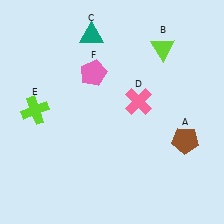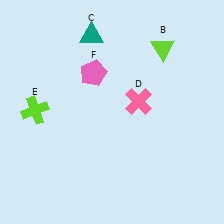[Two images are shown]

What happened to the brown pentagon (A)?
The brown pentagon (A) was removed in Image 2. It was in the bottom-right area of Image 1.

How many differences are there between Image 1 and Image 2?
There is 1 difference between the two images.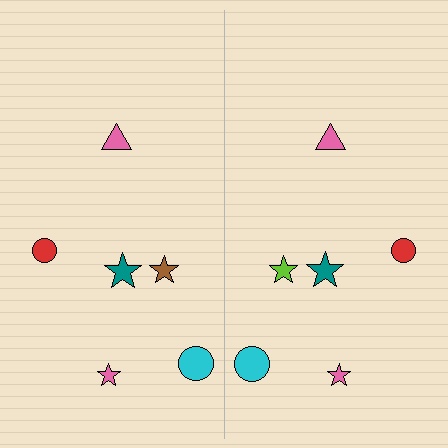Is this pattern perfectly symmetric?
No, the pattern is not perfectly symmetric. The lime star on the right side breaks the symmetry — its mirror counterpart is brown.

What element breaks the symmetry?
The lime star on the right side breaks the symmetry — its mirror counterpart is brown.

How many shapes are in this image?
There are 12 shapes in this image.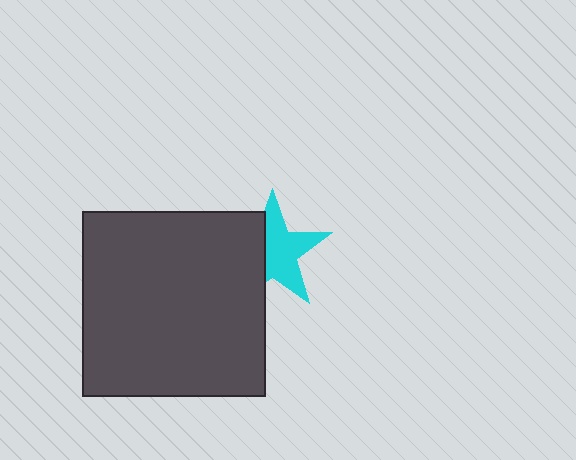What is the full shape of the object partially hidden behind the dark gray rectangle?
The partially hidden object is a cyan star.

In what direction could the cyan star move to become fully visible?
The cyan star could move right. That would shift it out from behind the dark gray rectangle entirely.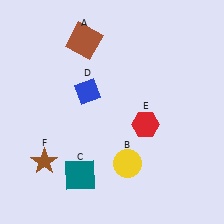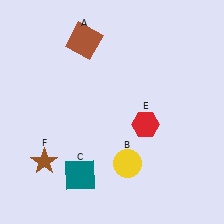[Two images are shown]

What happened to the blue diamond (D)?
The blue diamond (D) was removed in Image 2. It was in the top-left area of Image 1.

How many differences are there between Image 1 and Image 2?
There is 1 difference between the two images.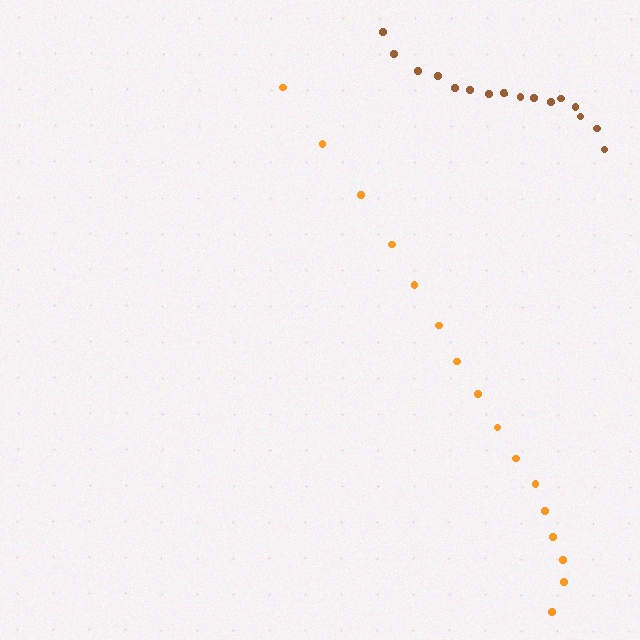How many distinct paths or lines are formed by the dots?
There are 2 distinct paths.